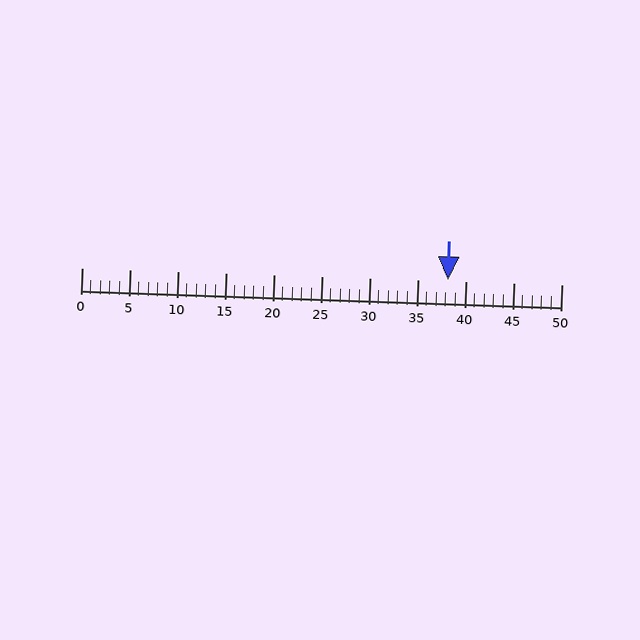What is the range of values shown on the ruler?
The ruler shows values from 0 to 50.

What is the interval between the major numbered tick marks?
The major tick marks are spaced 5 units apart.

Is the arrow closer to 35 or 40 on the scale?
The arrow is closer to 40.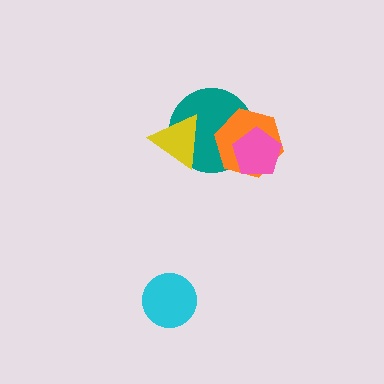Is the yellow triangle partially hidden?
No, no other shape covers it.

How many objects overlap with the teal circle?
3 objects overlap with the teal circle.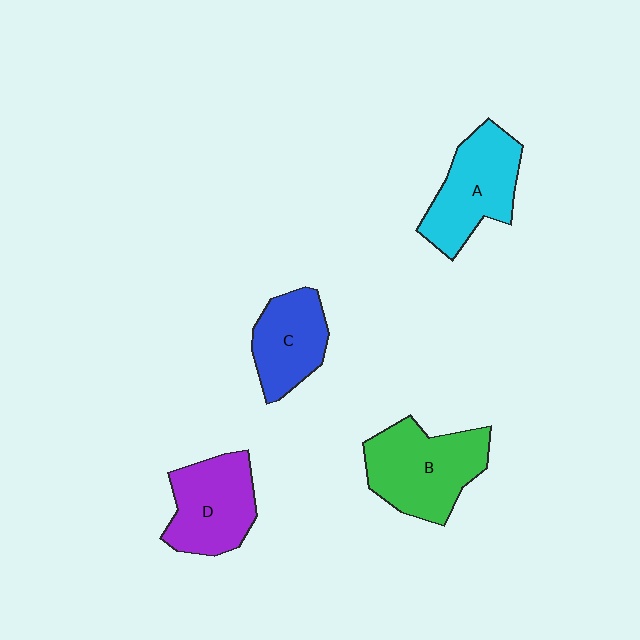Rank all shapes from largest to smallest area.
From largest to smallest: B (green), A (cyan), D (purple), C (blue).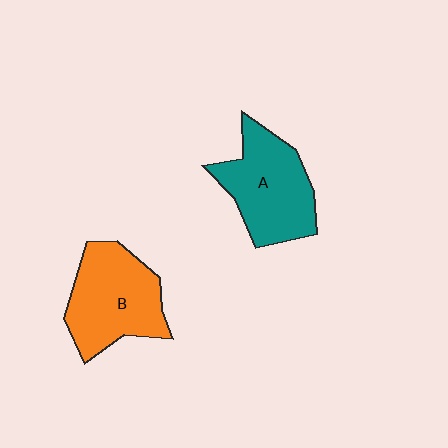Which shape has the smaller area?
Shape A (teal).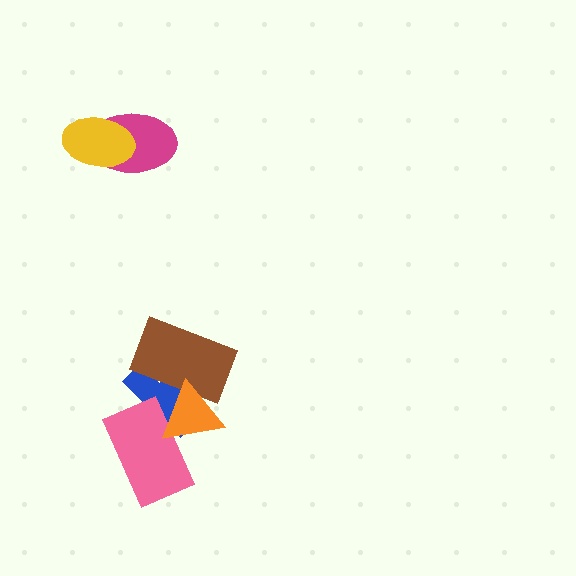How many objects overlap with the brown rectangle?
2 objects overlap with the brown rectangle.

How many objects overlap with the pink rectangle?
2 objects overlap with the pink rectangle.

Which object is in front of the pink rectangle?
The orange triangle is in front of the pink rectangle.